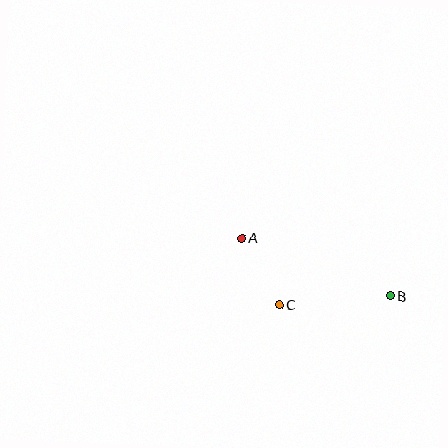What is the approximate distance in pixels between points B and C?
The distance between B and C is approximately 112 pixels.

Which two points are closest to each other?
Points A and C are closest to each other.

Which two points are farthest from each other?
Points A and B are farthest from each other.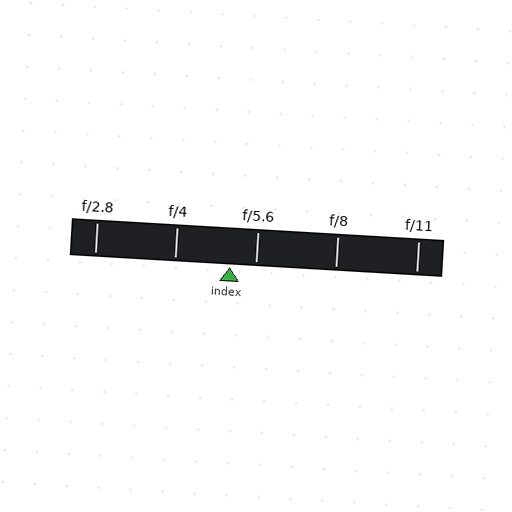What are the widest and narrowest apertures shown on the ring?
The widest aperture shown is f/2.8 and the narrowest is f/11.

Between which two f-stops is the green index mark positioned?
The index mark is between f/4 and f/5.6.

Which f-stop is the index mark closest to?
The index mark is closest to f/5.6.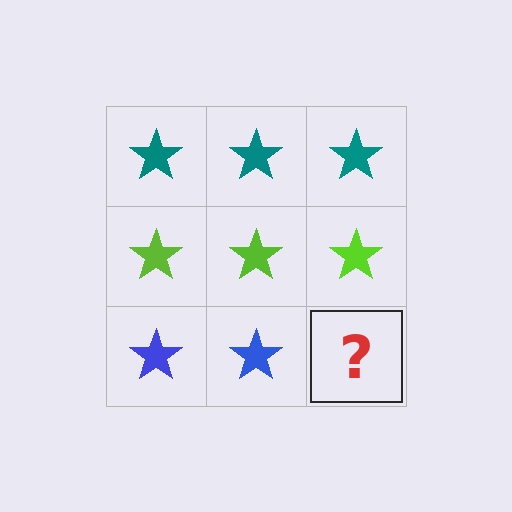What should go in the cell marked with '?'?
The missing cell should contain a blue star.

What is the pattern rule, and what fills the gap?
The rule is that each row has a consistent color. The gap should be filled with a blue star.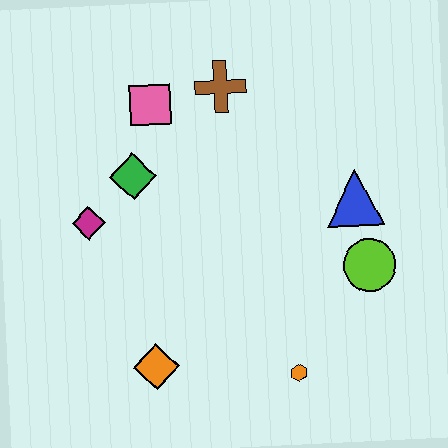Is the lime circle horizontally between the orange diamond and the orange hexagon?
No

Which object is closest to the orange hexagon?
The lime circle is closest to the orange hexagon.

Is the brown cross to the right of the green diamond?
Yes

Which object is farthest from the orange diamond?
The brown cross is farthest from the orange diamond.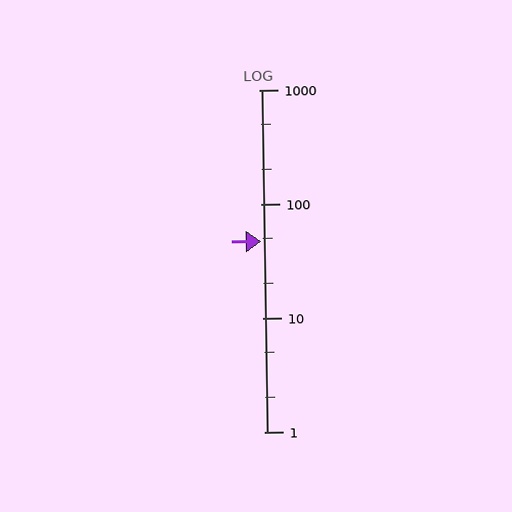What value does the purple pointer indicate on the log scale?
The pointer indicates approximately 47.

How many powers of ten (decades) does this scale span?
The scale spans 3 decades, from 1 to 1000.